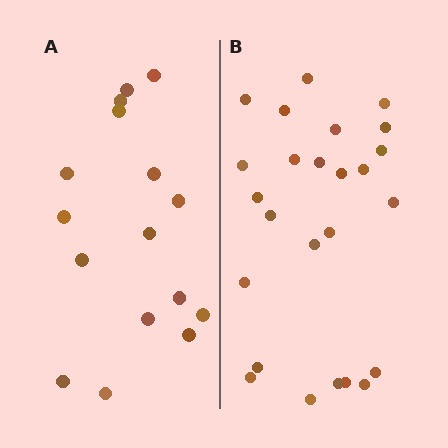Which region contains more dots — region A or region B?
Region B (the right region) has more dots.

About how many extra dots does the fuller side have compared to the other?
Region B has roughly 8 or so more dots than region A.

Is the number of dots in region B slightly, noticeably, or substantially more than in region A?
Region B has substantially more. The ratio is roughly 1.6 to 1.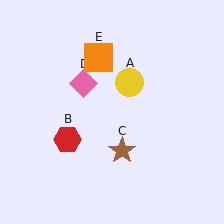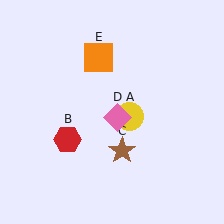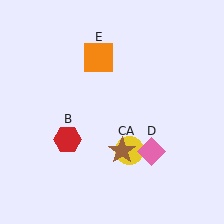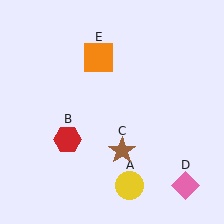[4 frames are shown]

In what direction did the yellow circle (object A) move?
The yellow circle (object A) moved down.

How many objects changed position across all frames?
2 objects changed position: yellow circle (object A), pink diamond (object D).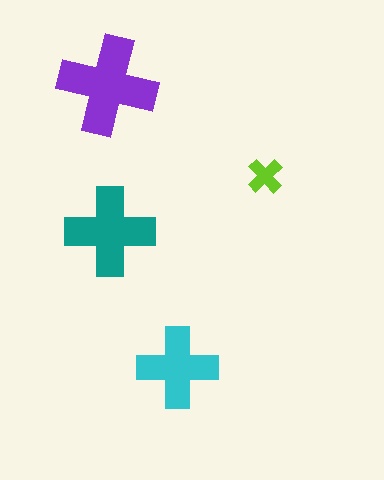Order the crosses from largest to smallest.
the purple one, the teal one, the cyan one, the lime one.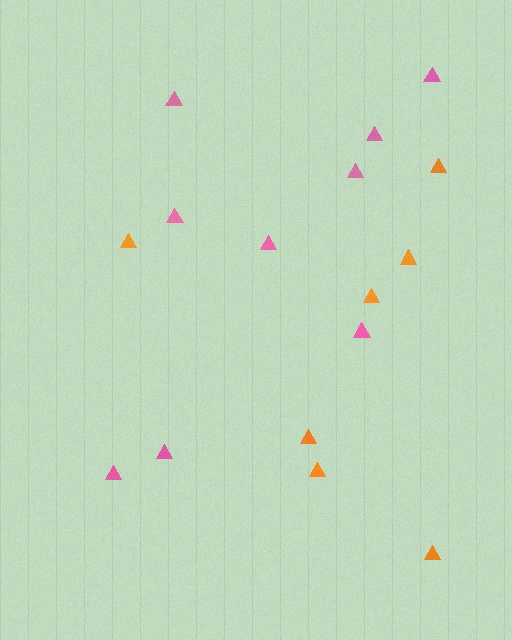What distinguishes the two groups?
There are 2 groups: one group of pink triangles (9) and one group of orange triangles (7).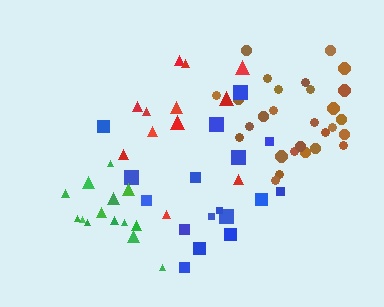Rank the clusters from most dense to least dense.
brown, green, red, blue.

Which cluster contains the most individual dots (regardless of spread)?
Brown (29).